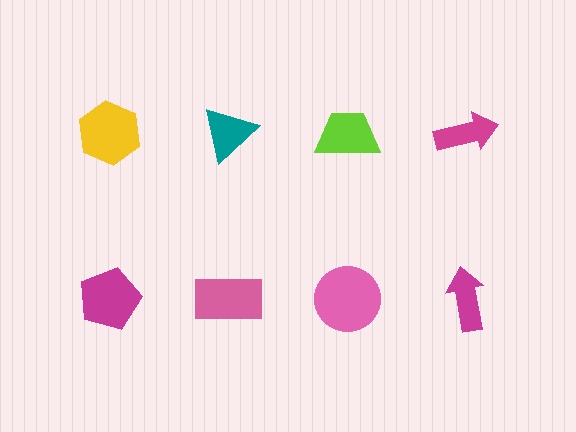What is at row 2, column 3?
A pink circle.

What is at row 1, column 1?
A yellow hexagon.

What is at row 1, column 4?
A magenta arrow.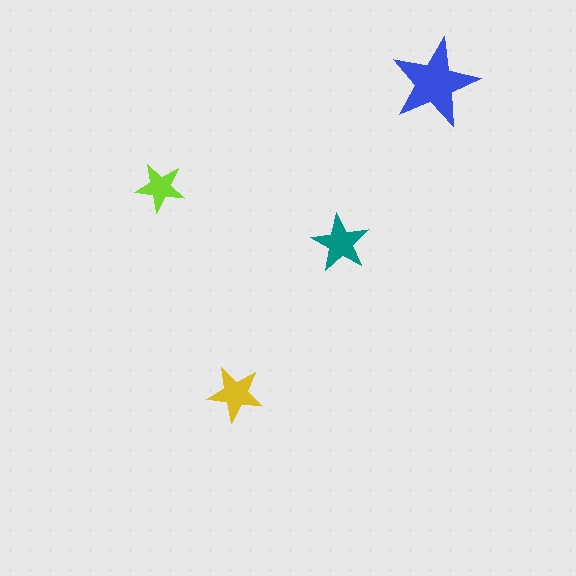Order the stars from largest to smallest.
the blue one, the teal one, the yellow one, the lime one.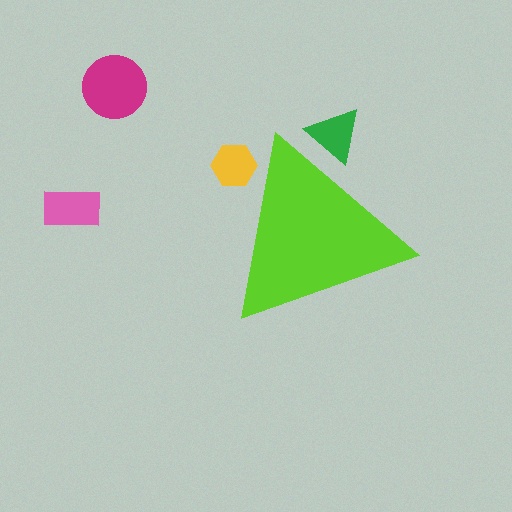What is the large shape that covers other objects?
A lime triangle.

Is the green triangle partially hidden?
Yes, the green triangle is partially hidden behind the lime triangle.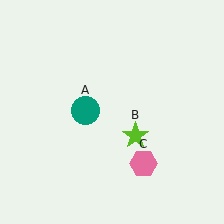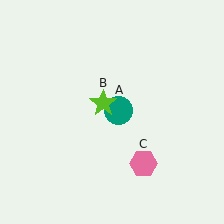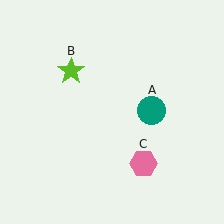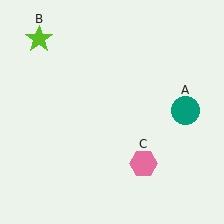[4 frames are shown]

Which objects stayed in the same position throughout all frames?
Pink hexagon (object C) remained stationary.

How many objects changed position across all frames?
2 objects changed position: teal circle (object A), lime star (object B).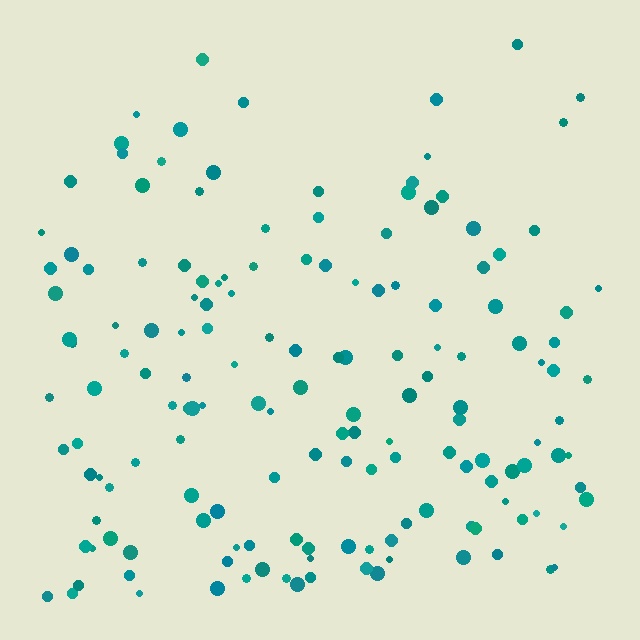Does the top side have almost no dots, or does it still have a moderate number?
Still a moderate number, just noticeably fewer than the bottom.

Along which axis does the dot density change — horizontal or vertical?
Vertical.